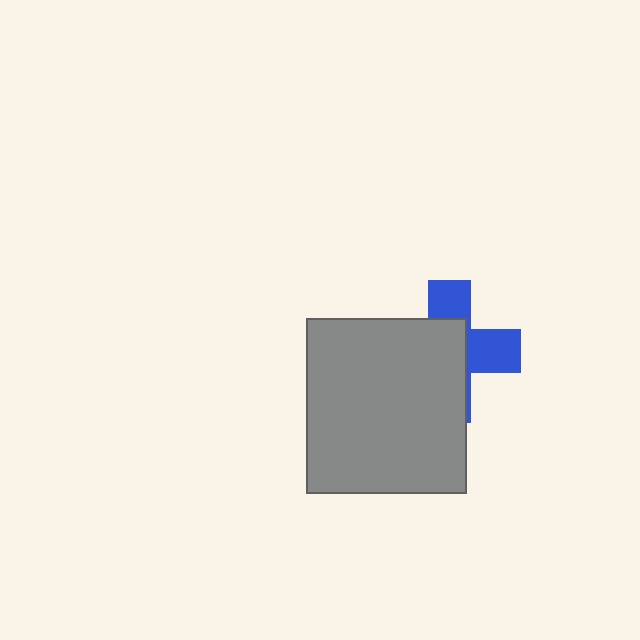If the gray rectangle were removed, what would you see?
You would see the complete blue cross.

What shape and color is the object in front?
The object in front is a gray rectangle.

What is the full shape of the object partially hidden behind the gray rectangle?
The partially hidden object is a blue cross.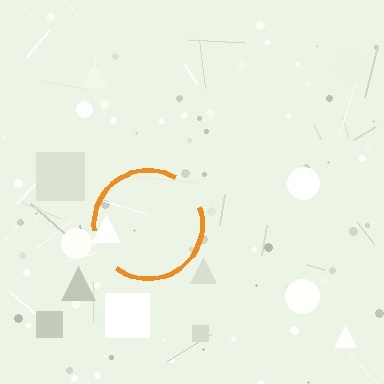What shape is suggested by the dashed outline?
The dashed outline suggests a circle.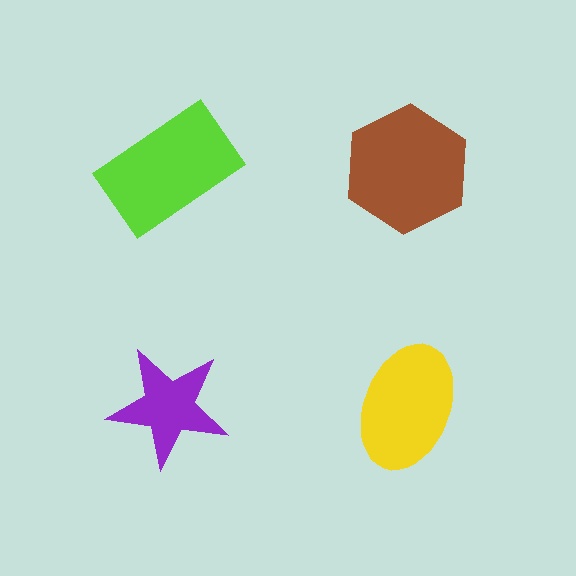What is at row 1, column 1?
A lime rectangle.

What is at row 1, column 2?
A brown hexagon.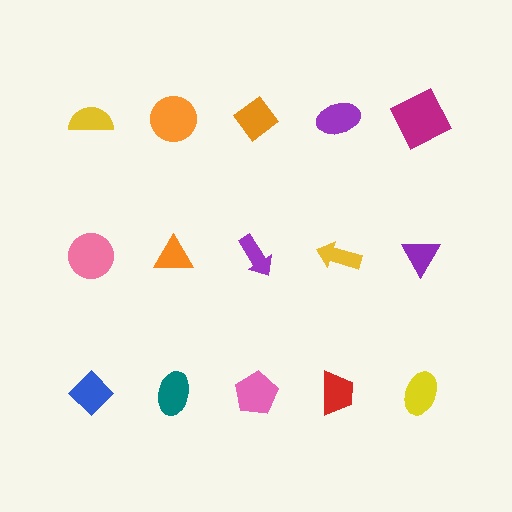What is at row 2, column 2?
An orange triangle.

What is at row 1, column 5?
A magenta square.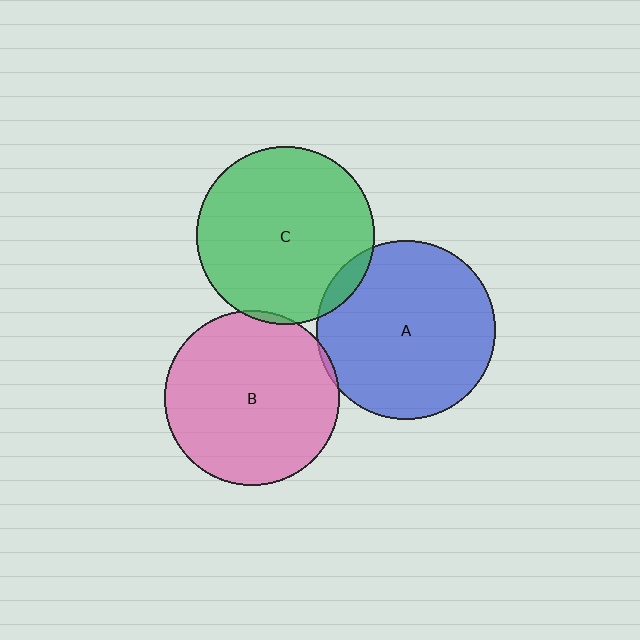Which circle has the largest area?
Circle A (blue).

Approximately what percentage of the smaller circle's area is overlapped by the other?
Approximately 5%.